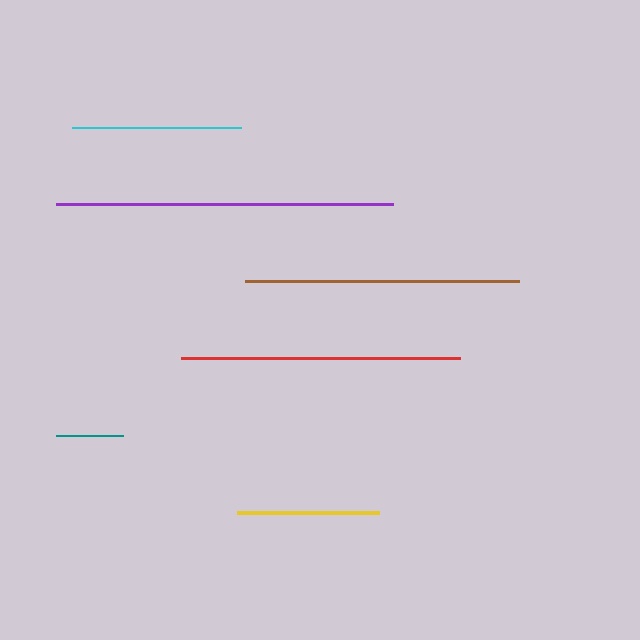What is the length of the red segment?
The red segment is approximately 279 pixels long.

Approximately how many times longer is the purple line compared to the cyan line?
The purple line is approximately 2.0 times the length of the cyan line.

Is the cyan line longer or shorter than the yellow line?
The cyan line is longer than the yellow line.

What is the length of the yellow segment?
The yellow segment is approximately 142 pixels long.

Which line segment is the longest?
The purple line is the longest at approximately 338 pixels.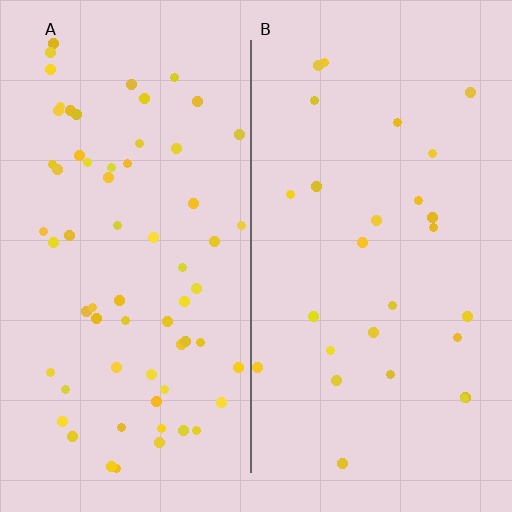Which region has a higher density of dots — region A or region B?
A (the left).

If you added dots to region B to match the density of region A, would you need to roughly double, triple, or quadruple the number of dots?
Approximately double.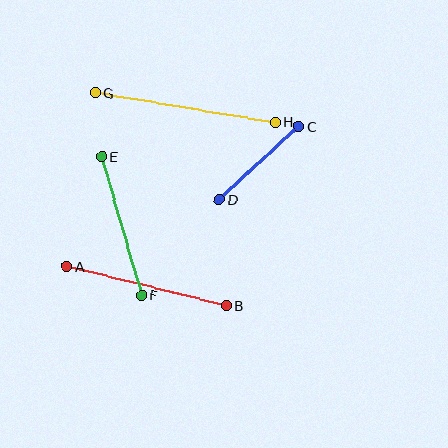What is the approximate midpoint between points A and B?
The midpoint is at approximately (147, 286) pixels.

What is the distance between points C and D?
The distance is approximately 108 pixels.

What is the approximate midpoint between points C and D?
The midpoint is at approximately (259, 163) pixels.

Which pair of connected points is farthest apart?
Points G and H are farthest apart.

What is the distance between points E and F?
The distance is approximately 145 pixels.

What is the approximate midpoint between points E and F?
The midpoint is at approximately (122, 226) pixels.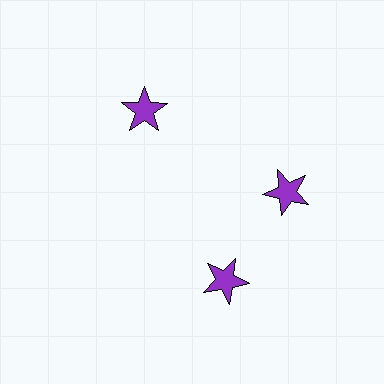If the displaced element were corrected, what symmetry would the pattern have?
It would have 3-fold rotational symmetry — the pattern would map onto itself every 120 degrees.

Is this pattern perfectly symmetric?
No. The 3 purple stars are arranged in a ring, but one element near the 7 o'clock position is rotated out of alignment along the ring, breaking the 3-fold rotational symmetry.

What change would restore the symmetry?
The symmetry would be restored by rotating it back into even spacing with its neighbors so that all 3 stars sit at equal angles and equal distance from the center.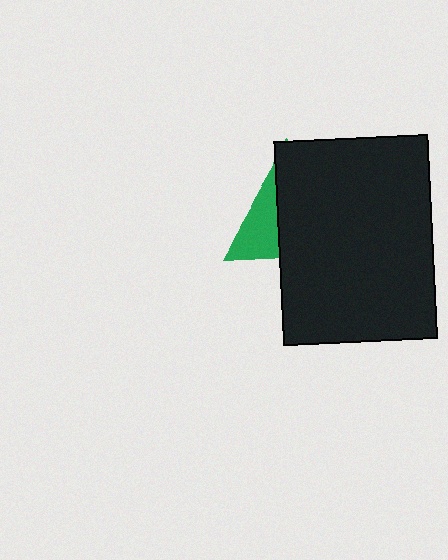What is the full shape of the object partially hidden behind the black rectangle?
The partially hidden object is a green triangle.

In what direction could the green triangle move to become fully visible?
The green triangle could move left. That would shift it out from behind the black rectangle entirely.